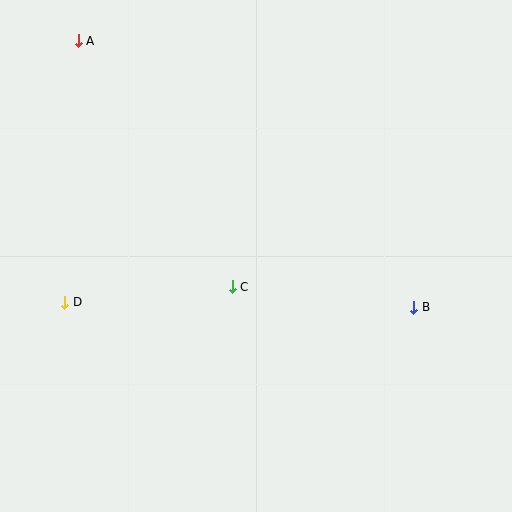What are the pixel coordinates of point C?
Point C is at (232, 287).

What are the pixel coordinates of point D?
Point D is at (65, 302).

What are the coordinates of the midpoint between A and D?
The midpoint between A and D is at (71, 172).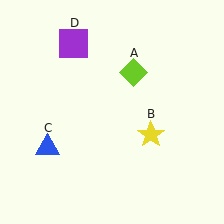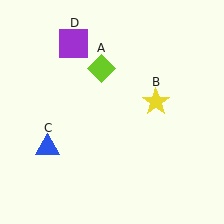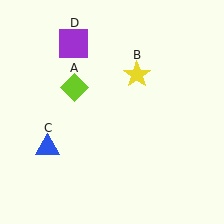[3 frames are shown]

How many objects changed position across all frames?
2 objects changed position: lime diamond (object A), yellow star (object B).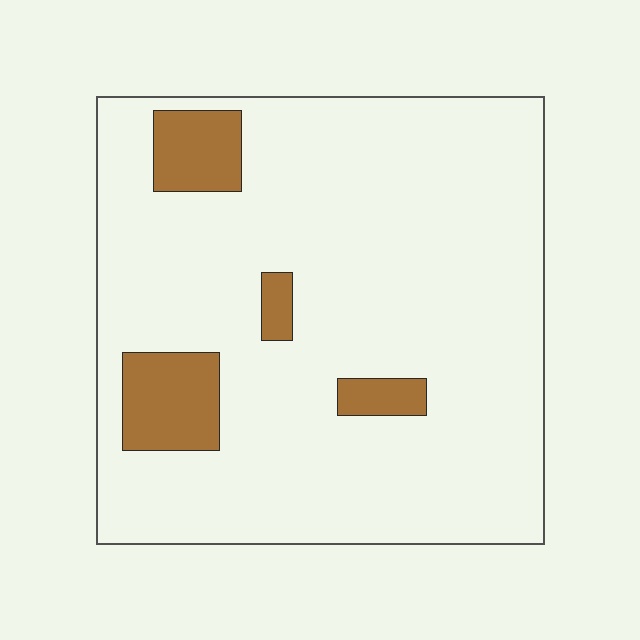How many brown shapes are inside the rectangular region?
4.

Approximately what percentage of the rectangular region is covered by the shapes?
Approximately 10%.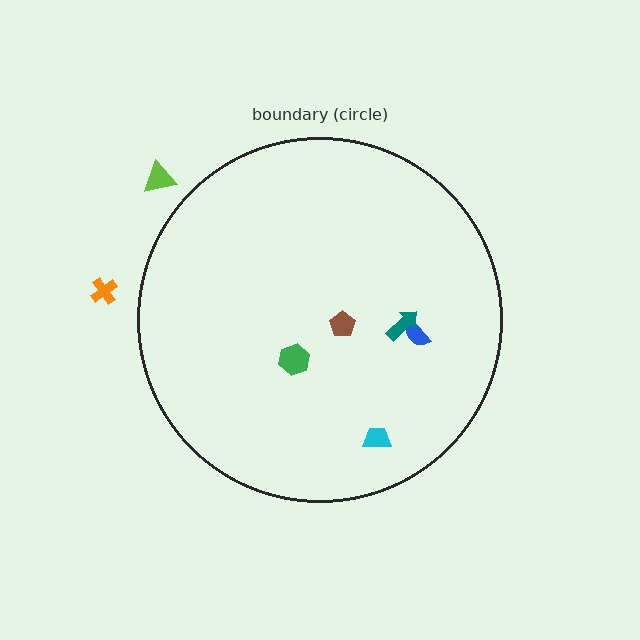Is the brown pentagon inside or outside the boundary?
Inside.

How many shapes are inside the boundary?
5 inside, 2 outside.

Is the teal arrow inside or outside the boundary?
Inside.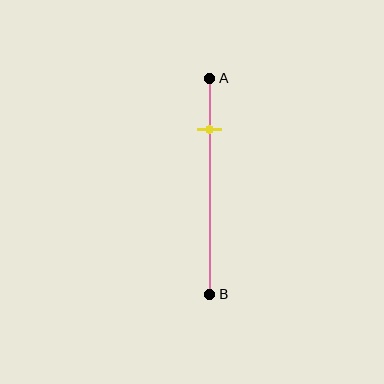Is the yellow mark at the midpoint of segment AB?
No, the mark is at about 25% from A, not at the 50% midpoint.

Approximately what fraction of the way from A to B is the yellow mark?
The yellow mark is approximately 25% of the way from A to B.